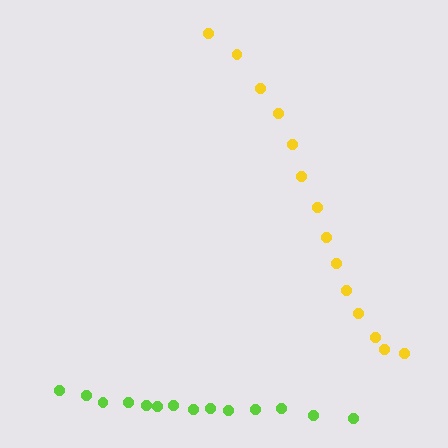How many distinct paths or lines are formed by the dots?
There are 2 distinct paths.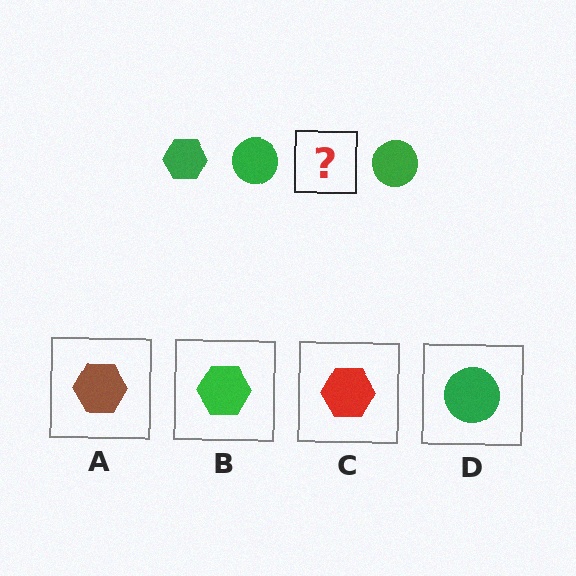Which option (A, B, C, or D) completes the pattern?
B.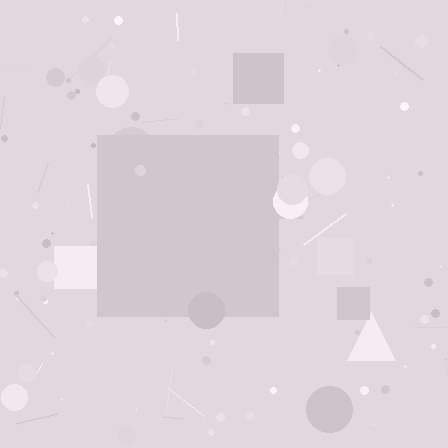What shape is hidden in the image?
A square is hidden in the image.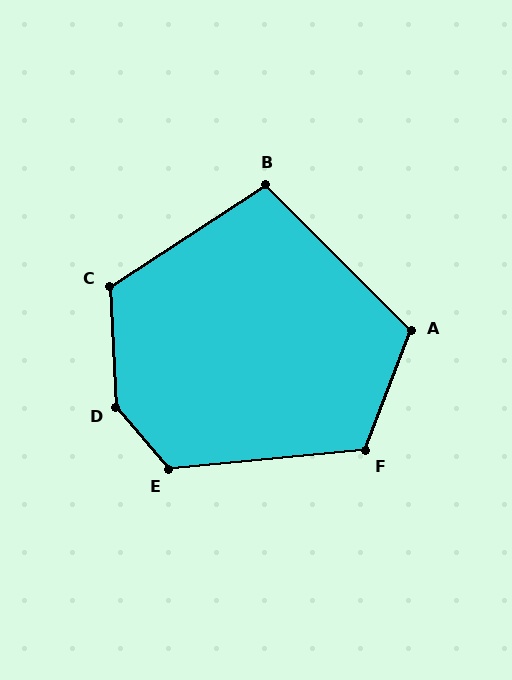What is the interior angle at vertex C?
Approximately 120 degrees (obtuse).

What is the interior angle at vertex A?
Approximately 114 degrees (obtuse).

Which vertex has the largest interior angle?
D, at approximately 142 degrees.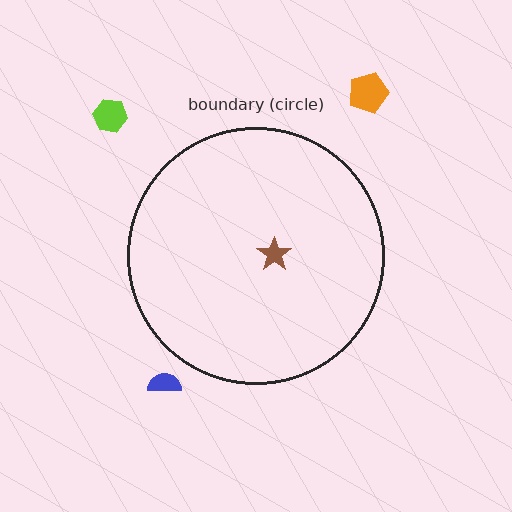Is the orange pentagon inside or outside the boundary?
Outside.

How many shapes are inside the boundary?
1 inside, 3 outside.